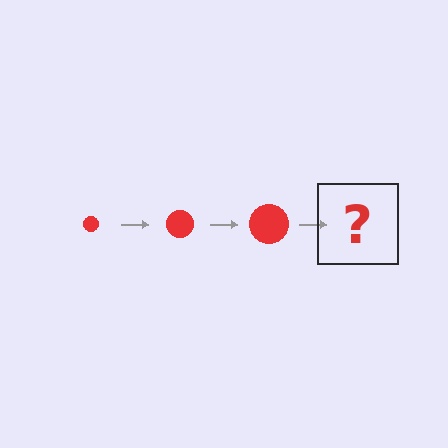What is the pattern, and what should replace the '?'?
The pattern is that the circle gets progressively larger each step. The '?' should be a red circle, larger than the previous one.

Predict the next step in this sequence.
The next step is a red circle, larger than the previous one.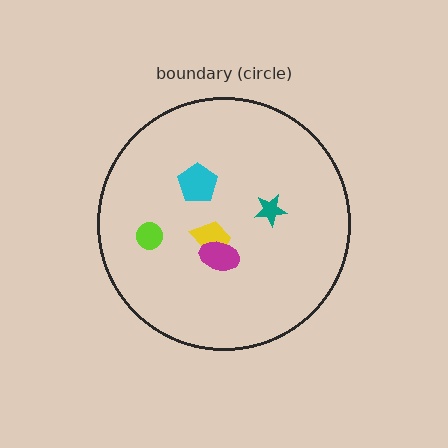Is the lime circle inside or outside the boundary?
Inside.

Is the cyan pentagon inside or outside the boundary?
Inside.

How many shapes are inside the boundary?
5 inside, 0 outside.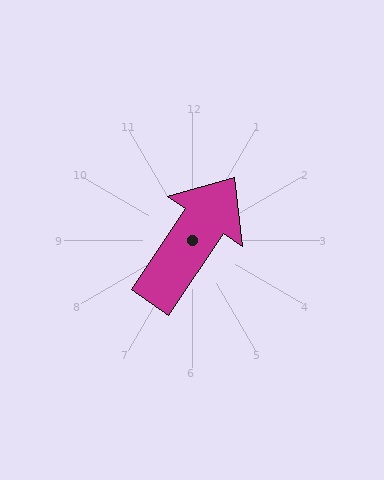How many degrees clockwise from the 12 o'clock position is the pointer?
Approximately 34 degrees.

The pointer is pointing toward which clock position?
Roughly 1 o'clock.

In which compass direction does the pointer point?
Northeast.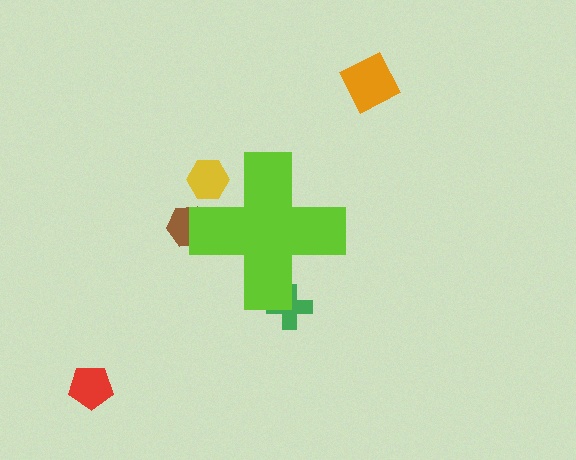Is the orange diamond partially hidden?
No, the orange diamond is fully visible.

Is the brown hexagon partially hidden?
Yes, the brown hexagon is partially hidden behind the lime cross.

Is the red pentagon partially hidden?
No, the red pentagon is fully visible.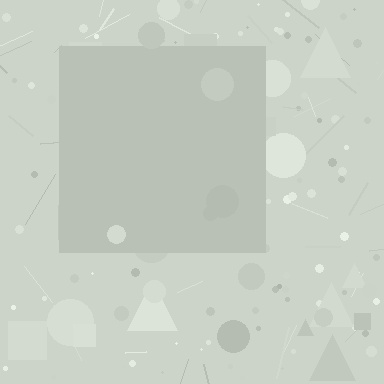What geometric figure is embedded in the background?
A square is embedded in the background.